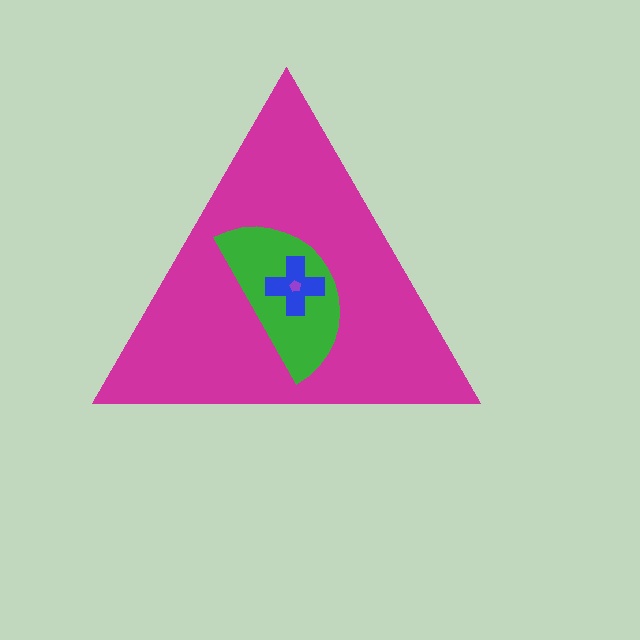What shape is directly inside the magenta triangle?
The green semicircle.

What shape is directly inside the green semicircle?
The blue cross.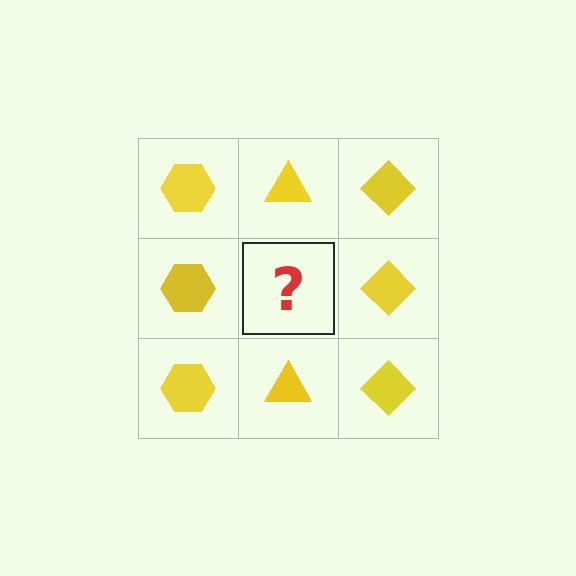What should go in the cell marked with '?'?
The missing cell should contain a yellow triangle.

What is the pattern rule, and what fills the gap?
The rule is that each column has a consistent shape. The gap should be filled with a yellow triangle.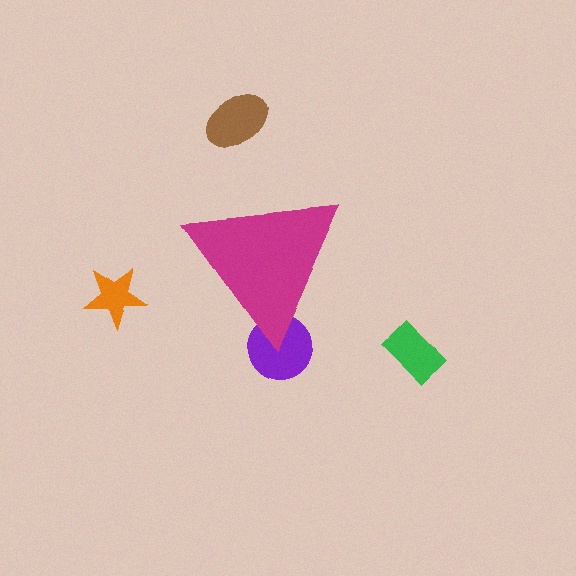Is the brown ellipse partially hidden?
No, the brown ellipse is fully visible.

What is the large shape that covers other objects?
A magenta triangle.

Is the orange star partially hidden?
No, the orange star is fully visible.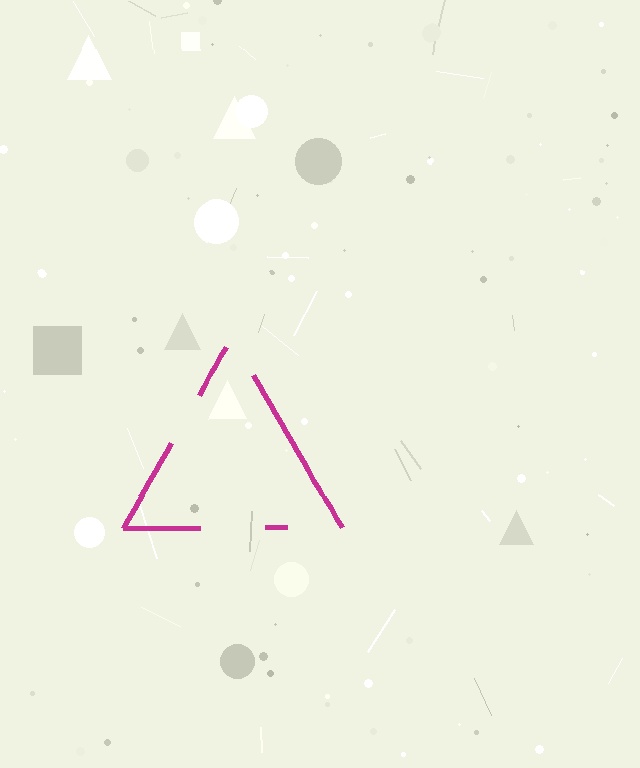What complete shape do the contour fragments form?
The contour fragments form a triangle.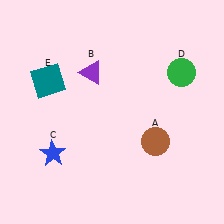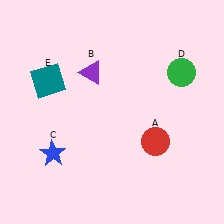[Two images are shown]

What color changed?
The circle (A) changed from brown in Image 1 to red in Image 2.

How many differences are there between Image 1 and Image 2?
There is 1 difference between the two images.